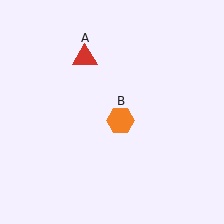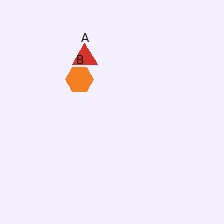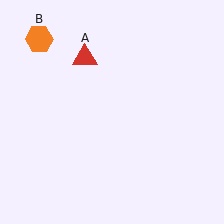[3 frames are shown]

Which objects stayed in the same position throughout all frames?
Red triangle (object A) remained stationary.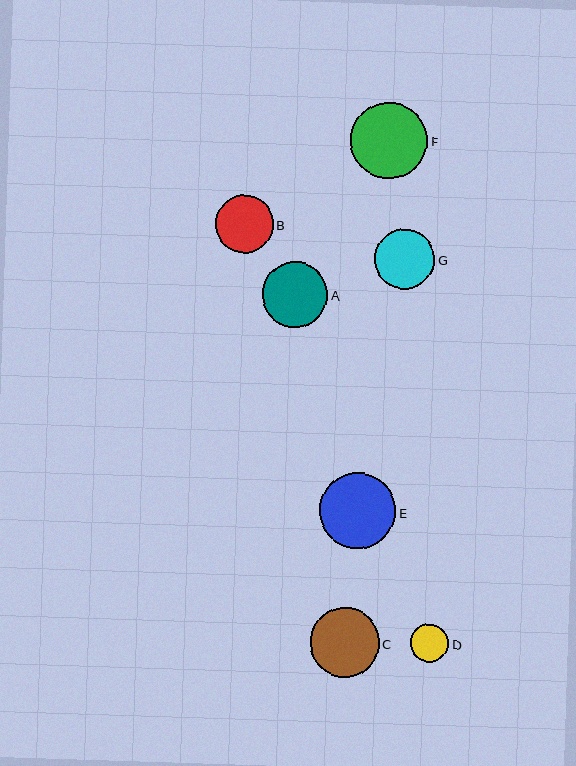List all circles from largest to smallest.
From largest to smallest: F, E, C, A, G, B, D.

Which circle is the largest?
Circle F is the largest with a size of approximately 77 pixels.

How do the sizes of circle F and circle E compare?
Circle F and circle E are approximately the same size.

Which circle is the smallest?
Circle D is the smallest with a size of approximately 38 pixels.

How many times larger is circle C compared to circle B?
Circle C is approximately 1.2 times the size of circle B.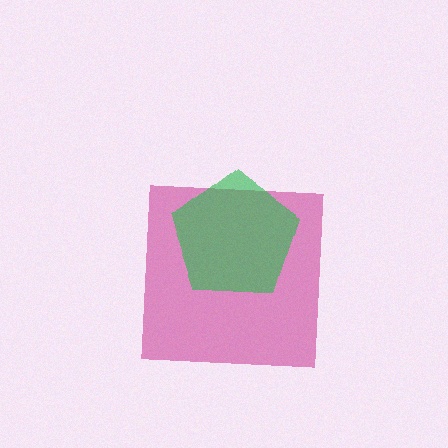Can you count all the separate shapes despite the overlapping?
Yes, there are 2 separate shapes.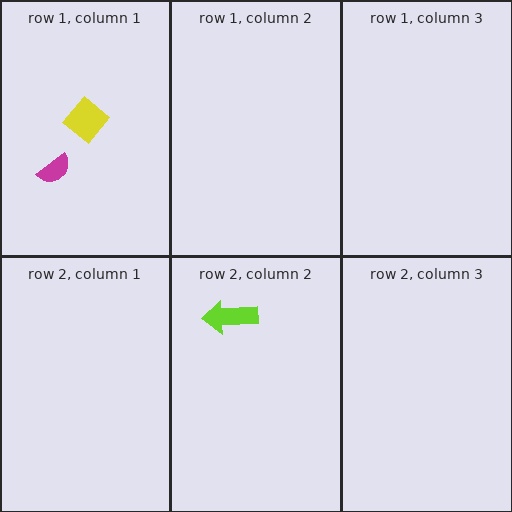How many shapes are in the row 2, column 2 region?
1.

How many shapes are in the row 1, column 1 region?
2.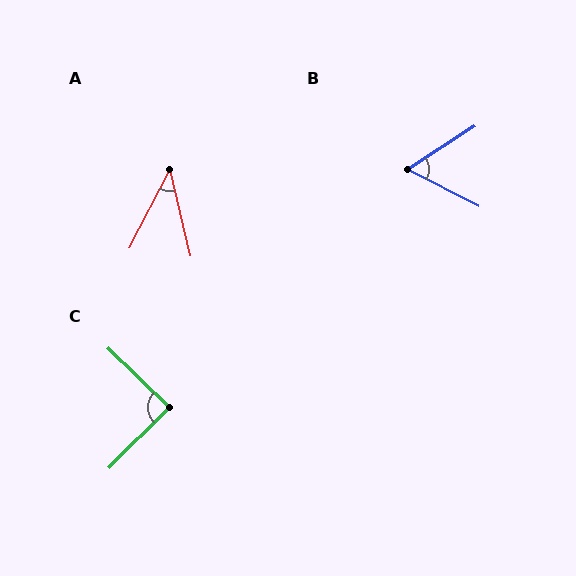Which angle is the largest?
C, at approximately 89 degrees.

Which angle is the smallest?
A, at approximately 40 degrees.